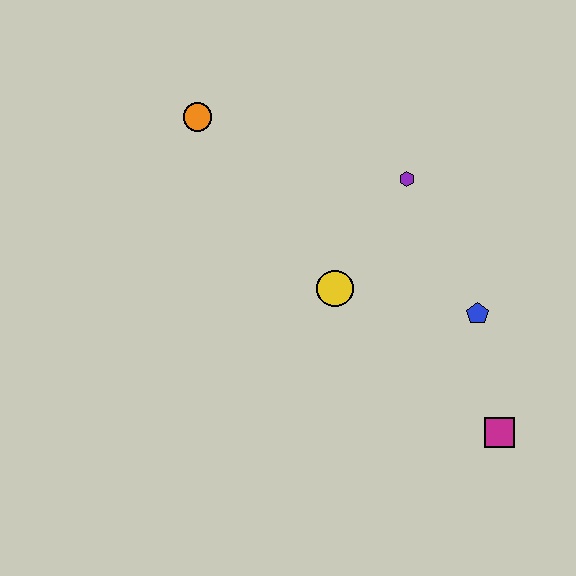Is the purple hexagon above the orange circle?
No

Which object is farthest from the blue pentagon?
The orange circle is farthest from the blue pentagon.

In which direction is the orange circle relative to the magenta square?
The orange circle is above the magenta square.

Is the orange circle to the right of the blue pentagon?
No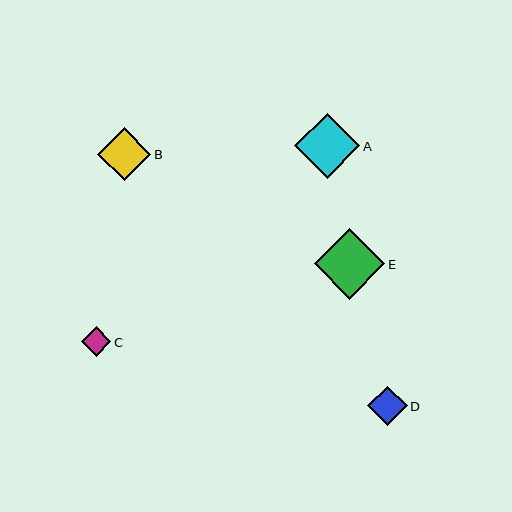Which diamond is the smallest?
Diamond C is the smallest with a size of approximately 30 pixels.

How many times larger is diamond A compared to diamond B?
Diamond A is approximately 1.2 times the size of diamond B.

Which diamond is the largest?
Diamond E is the largest with a size of approximately 71 pixels.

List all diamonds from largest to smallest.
From largest to smallest: E, A, B, D, C.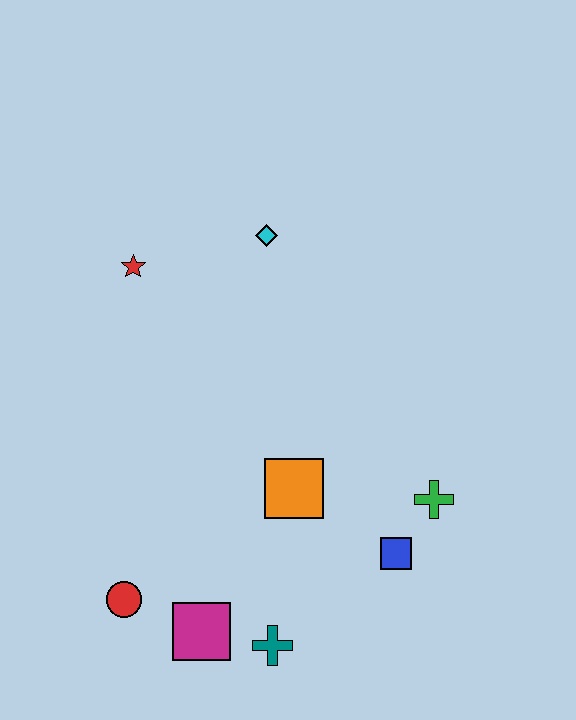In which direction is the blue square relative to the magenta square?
The blue square is to the right of the magenta square.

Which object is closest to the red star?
The cyan diamond is closest to the red star.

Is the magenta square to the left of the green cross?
Yes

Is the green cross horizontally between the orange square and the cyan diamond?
No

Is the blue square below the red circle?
No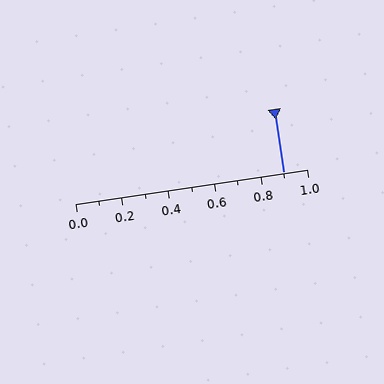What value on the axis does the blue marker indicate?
The marker indicates approximately 0.9.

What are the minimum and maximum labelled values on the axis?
The axis runs from 0.0 to 1.0.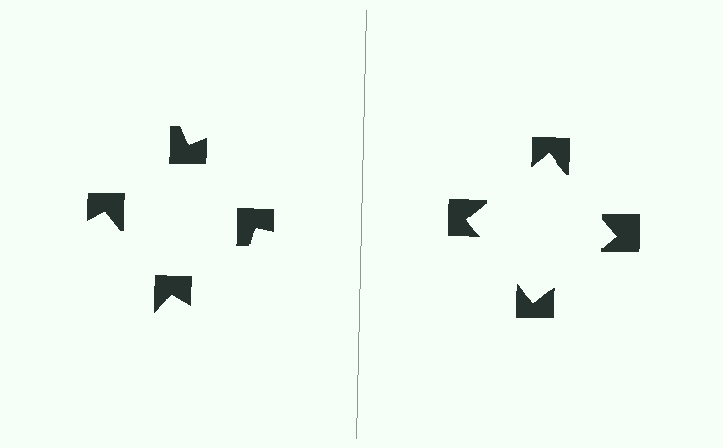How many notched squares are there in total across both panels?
8 — 4 on each side.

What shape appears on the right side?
An illusory square.